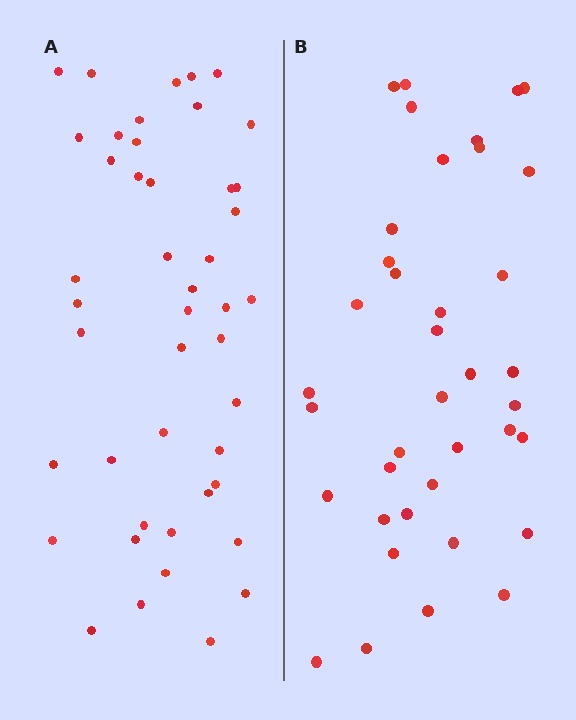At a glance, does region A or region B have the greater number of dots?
Region A (the left region) has more dots.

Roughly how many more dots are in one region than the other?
Region A has roughly 8 or so more dots than region B.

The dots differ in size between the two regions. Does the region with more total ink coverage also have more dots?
No. Region B has more total ink coverage because its dots are larger, but region A actually contains more individual dots. Total area can be misleading — the number of items is what matters here.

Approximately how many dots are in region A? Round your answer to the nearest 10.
About 40 dots. (The exact count is 45, which rounds to 40.)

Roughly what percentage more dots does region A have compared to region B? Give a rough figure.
About 20% more.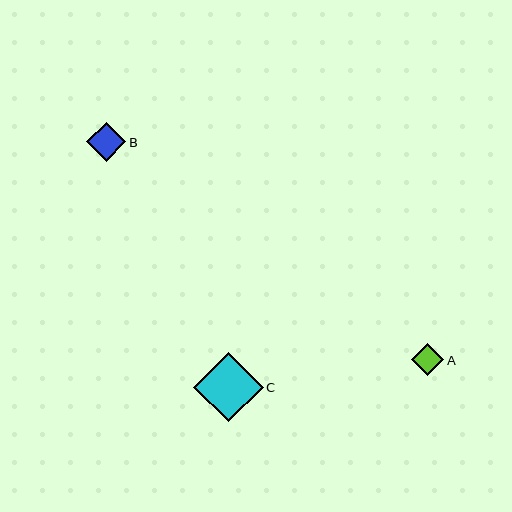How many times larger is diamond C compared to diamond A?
Diamond C is approximately 2.2 times the size of diamond A.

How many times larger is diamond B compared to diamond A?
Diamond B is approximately 1.2 times the size of diamond A.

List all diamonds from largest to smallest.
From largest to smallest: C, B, A.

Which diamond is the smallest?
Diamond A is the smallest with a size of approximately 32 pixels.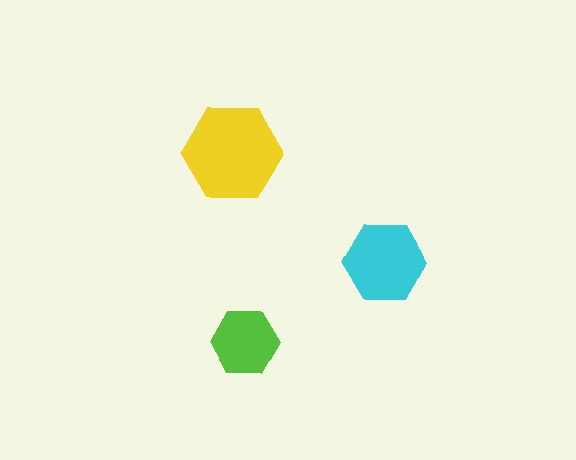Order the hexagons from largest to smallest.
the yellow one, the cyan one, the lime one.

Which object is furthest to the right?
The cyan hexagon is rightmost.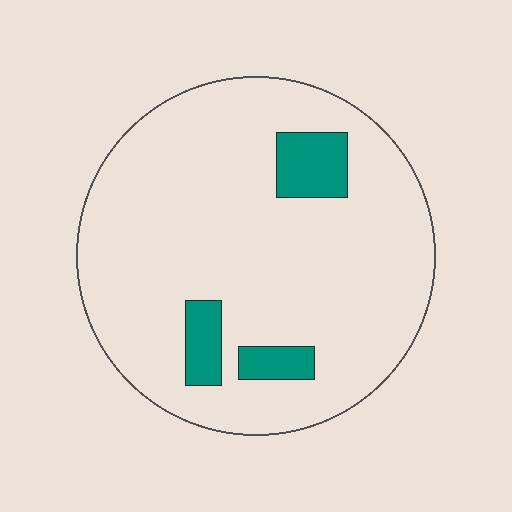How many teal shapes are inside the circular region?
3.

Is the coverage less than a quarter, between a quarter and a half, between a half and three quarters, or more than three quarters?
Less than a quarter.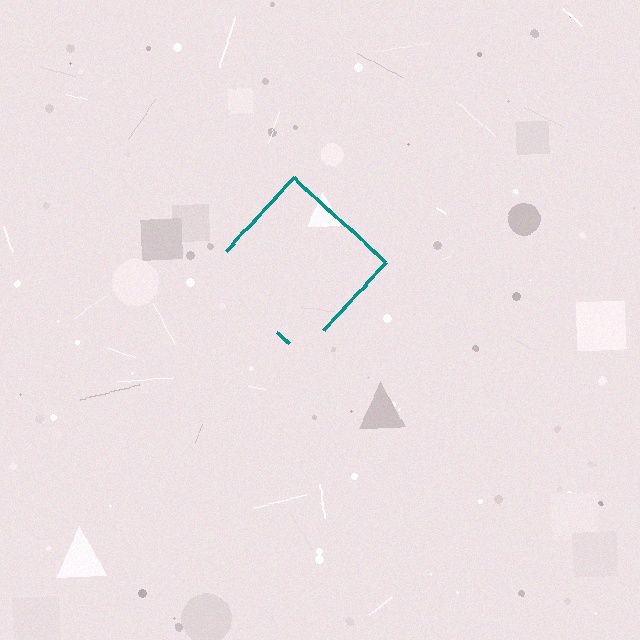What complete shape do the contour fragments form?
The contour fragments form a diamond.